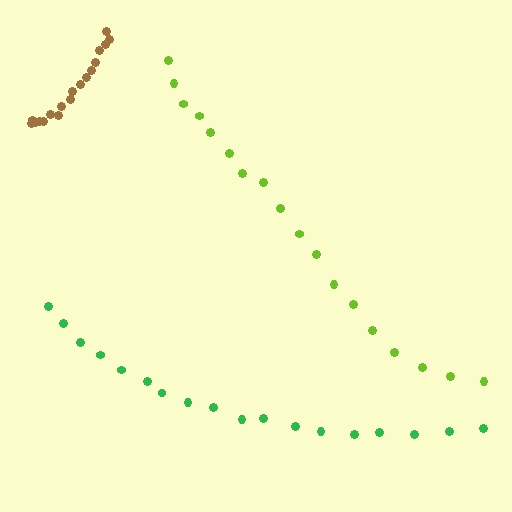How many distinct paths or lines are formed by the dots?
There are 3 distinct paths.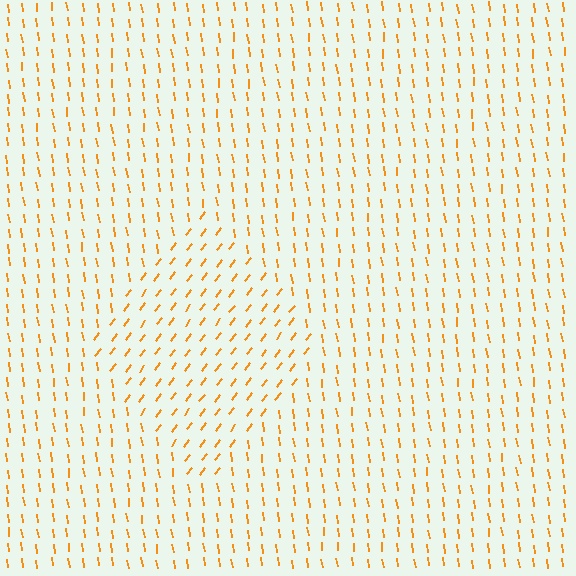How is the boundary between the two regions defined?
The boundary is defined purely by a change in line orientation (approximately 45 degrees difference). All lines are the same color and thickness.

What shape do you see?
I see a diamond.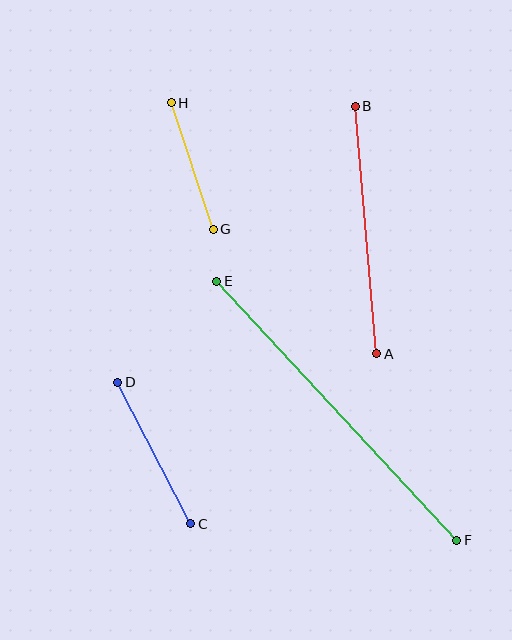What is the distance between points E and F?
The distance is approximately 353 pixels.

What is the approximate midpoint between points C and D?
The midpoint is at approximately (154, 453) pixels.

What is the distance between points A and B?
The distance is approximately 248 pixels.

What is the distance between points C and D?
The distance is approximately 159 pixels.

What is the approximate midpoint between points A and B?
The midpoint is at approximately (366, 230) pixels.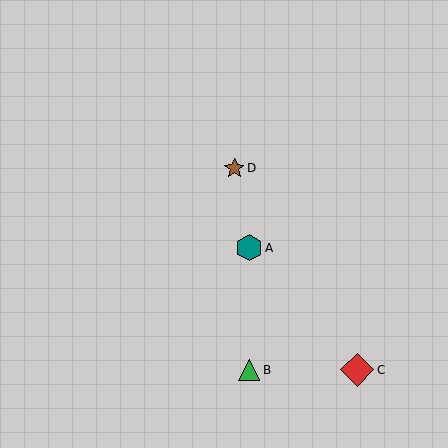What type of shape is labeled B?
Shape B is a green triangle.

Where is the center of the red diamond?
The center of the red diamond is at (357, 370).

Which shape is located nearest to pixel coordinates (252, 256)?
The teal hexagon (labeled A) at (249, 248) is nearest to that location.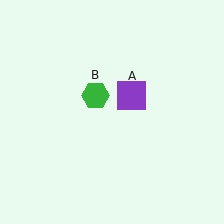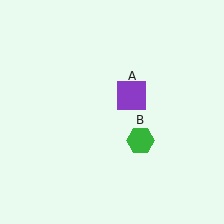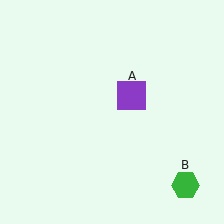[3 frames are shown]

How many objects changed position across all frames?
1 object changed position: green hexagon (object B).